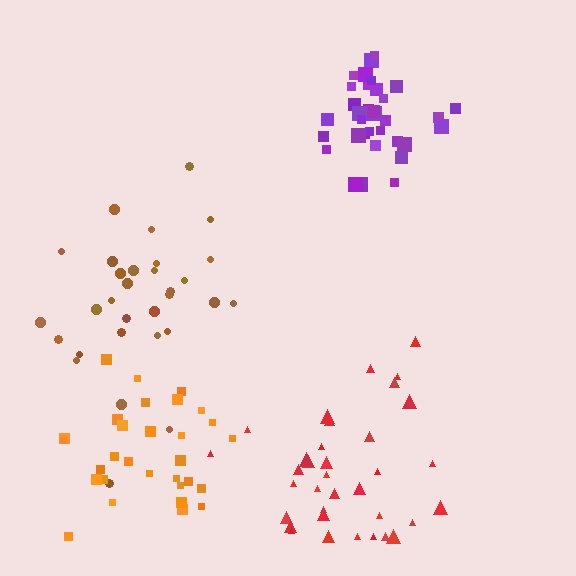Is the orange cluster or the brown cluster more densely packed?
Orange.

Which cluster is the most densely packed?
Purple.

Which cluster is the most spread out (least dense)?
Brown.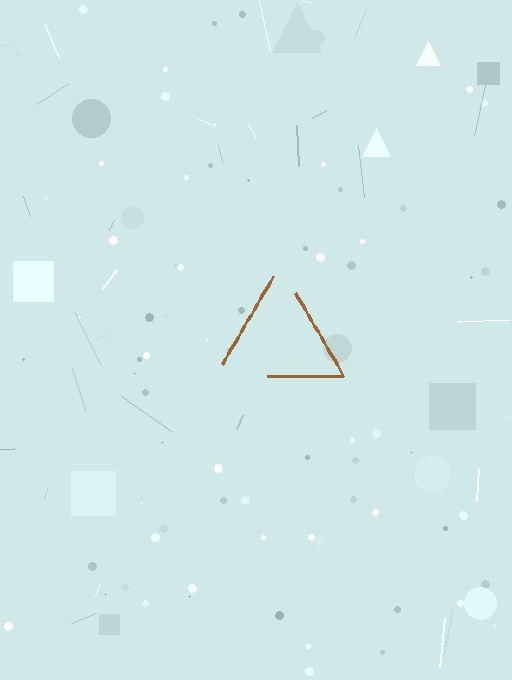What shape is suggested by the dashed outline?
The dashed outline suggests a triangle.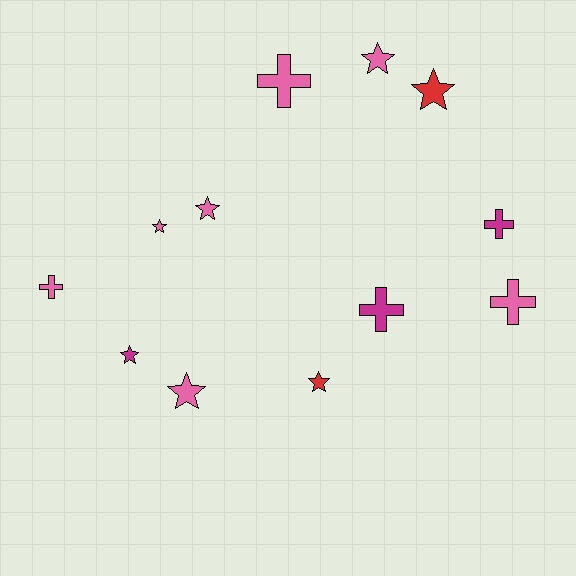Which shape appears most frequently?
Star, with 7 objects.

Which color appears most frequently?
Pink, with 7 objects.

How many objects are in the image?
There are 12 objects.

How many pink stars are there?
There are 4 pink stars.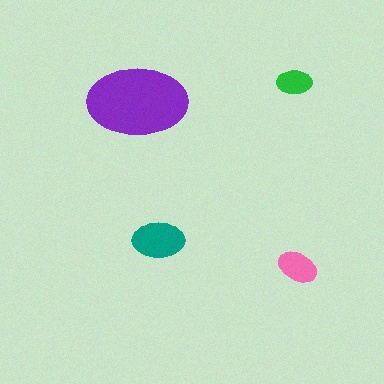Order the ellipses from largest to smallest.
the purple one, the teal one, the pink one, the green one.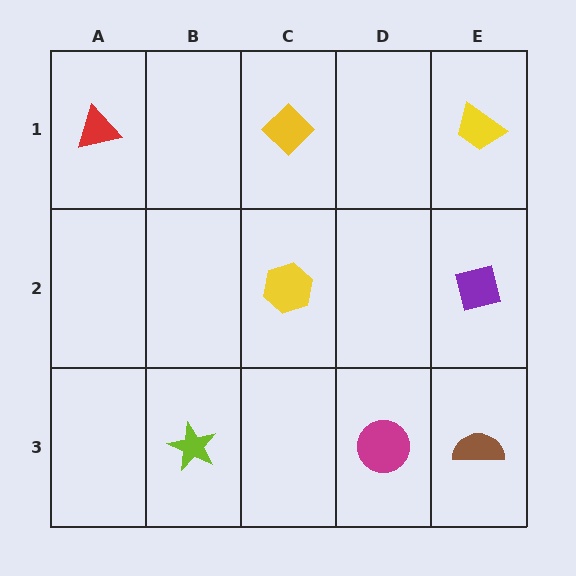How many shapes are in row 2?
2 shapes.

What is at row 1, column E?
A yellow trapezoid.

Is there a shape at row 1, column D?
No, that cell is empty.